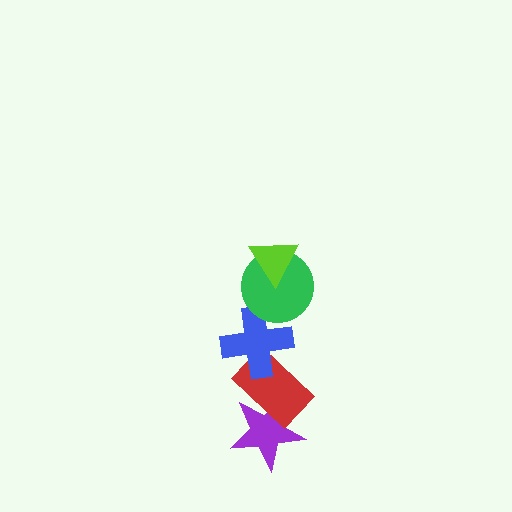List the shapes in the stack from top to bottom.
From top to bottom: the lime triangle, the green circle, the blue cross, the red rectangle, the purple star.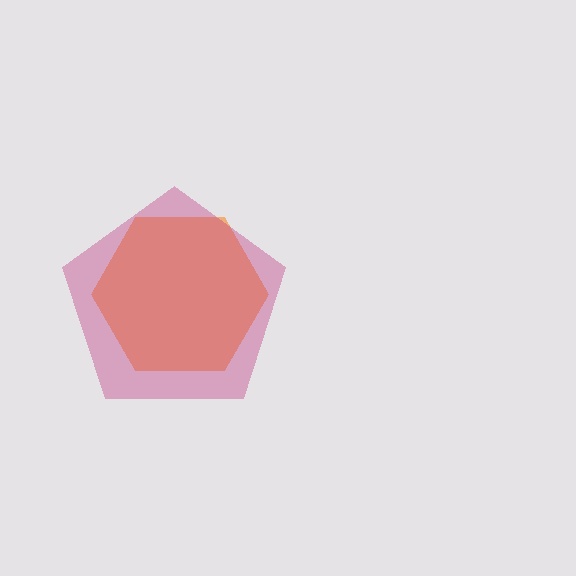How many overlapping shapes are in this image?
There are 2 overlapping shapes in the image.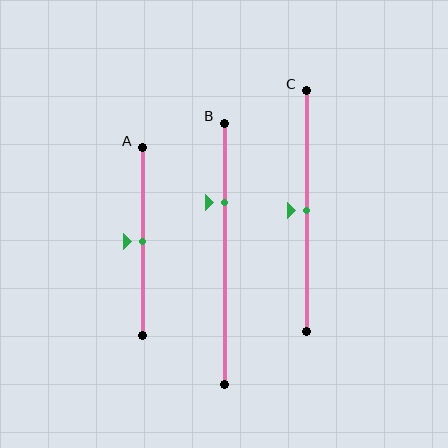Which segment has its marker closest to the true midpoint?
Segment A has its marker closest to the true midpoint.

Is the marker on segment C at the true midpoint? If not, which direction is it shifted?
Yes, the marker on segment C is at the true midpoint.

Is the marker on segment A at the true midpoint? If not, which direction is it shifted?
Yes, the marker on segment A is at the true midpoint.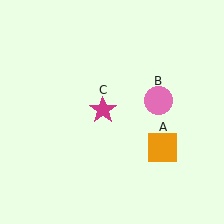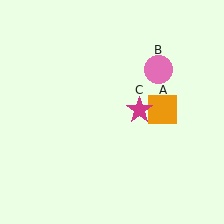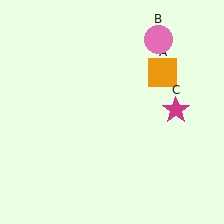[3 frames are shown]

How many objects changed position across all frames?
3 objects changed position: orange square (object A), pink circle (object B), magenta star (object C).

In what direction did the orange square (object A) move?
The orange square (object A) moved up.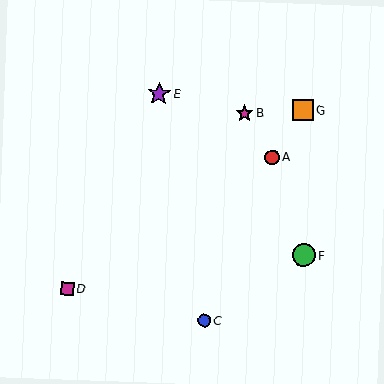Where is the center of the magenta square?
The center of the magenta square is at (68, 289).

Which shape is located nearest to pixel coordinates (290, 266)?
The green circle (labeled F) at (304, 255) is nearest to that location.